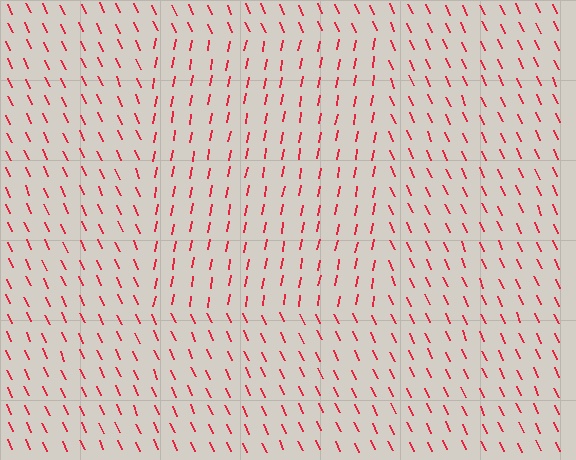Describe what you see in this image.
The image is filled with small red line segments. A rectangle region in the image has lines oriented differently from the surrounding lines, creating a visible texture boundary.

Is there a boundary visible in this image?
Yes, there is a texture boundary formed by a change in line orientation.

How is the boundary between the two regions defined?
The boundary is defined purely by a change in line orientation (approximately 35 degrees difference). All lines are the same color and thickness.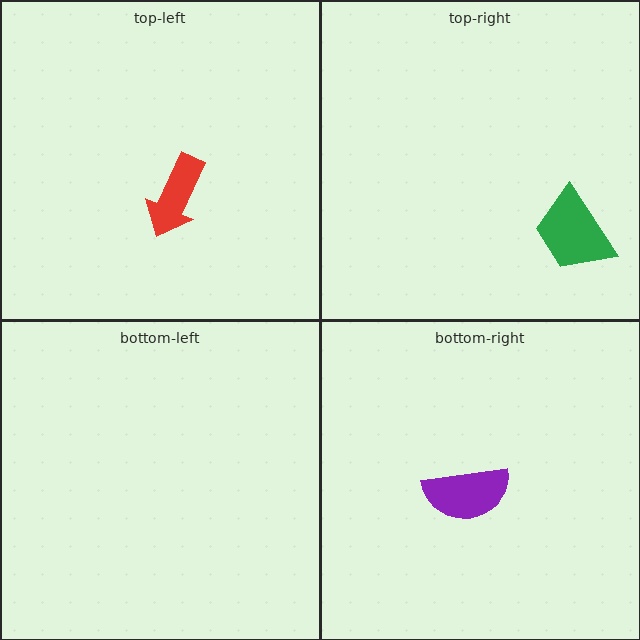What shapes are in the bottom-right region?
The purple semicircle.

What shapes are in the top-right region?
The green trapezoid.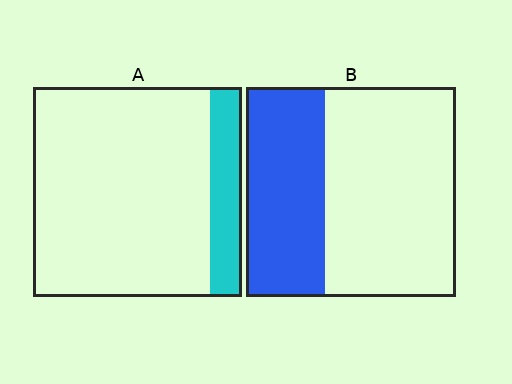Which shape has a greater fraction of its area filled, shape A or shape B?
Shape B.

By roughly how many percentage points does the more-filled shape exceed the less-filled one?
By roughly 20 percentage points (B over A).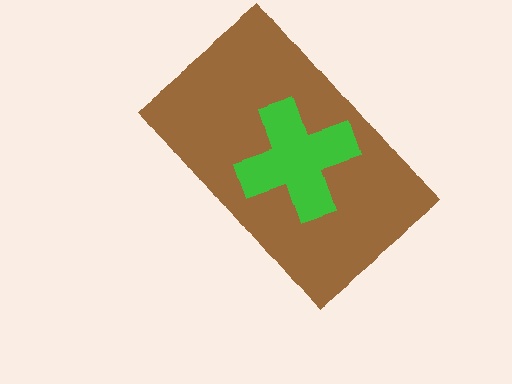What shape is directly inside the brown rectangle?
The green cross.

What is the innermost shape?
The green cross.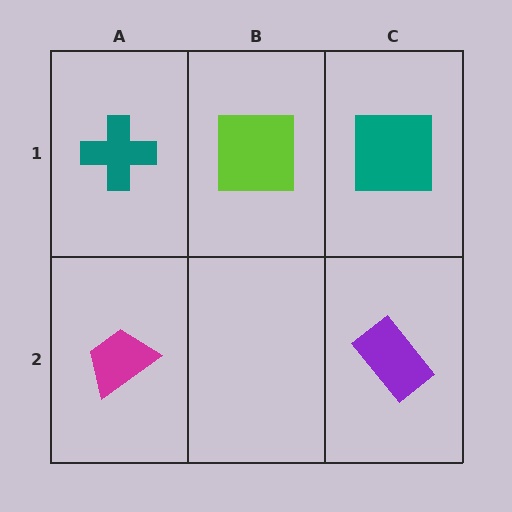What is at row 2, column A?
A magenta trapezoid.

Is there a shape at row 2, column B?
No, that cell is empty.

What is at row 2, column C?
A purple rectangle.